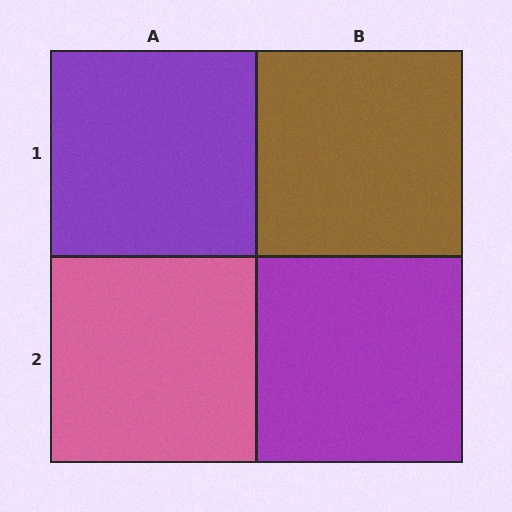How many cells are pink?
1 cell is pink.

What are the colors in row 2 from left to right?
Pink, purple.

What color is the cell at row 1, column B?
Brown.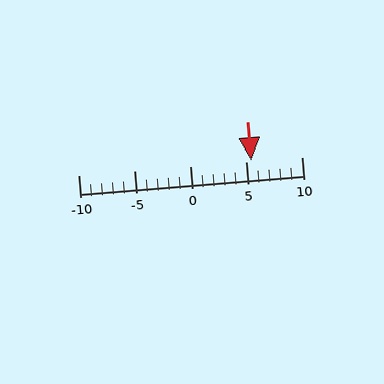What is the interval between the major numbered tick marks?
The major tick marks are spaced 5 units apart.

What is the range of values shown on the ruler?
The ruler shows values from -10 to 10.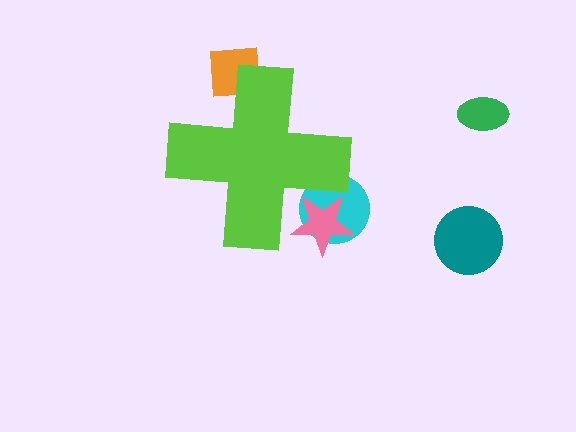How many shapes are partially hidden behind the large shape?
3 shapes are partially hidden.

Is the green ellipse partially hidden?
No, the green ellipse is fully visible.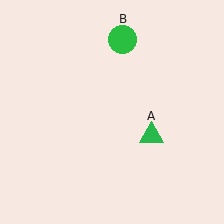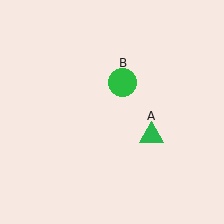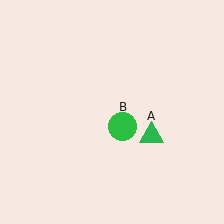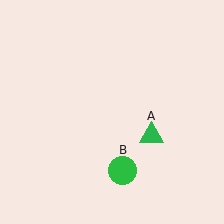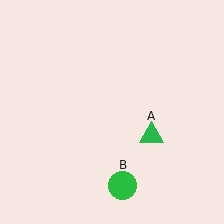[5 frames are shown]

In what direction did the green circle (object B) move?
The green circle (object B) moved down.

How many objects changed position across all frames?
1 object changed position: green circle (object B).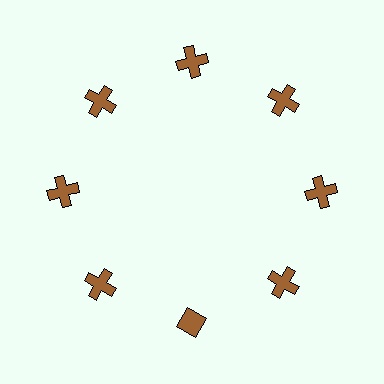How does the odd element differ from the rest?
It has a different shape: diamond instead of cross.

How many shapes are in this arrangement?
There are 8 shapes arranged in a ring pattern.